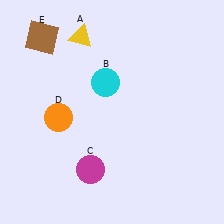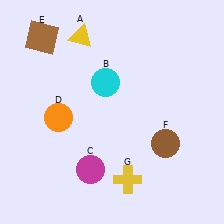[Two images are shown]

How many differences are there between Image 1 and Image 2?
There are 2 differences between the two images.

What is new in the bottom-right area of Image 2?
A brown circle (F) was added in the bottom-right area of Image 2.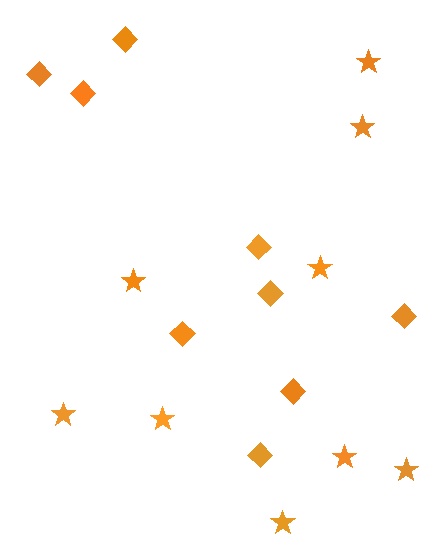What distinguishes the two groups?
There are 2 groups: one group of diamonds (9) and one group of stars (9).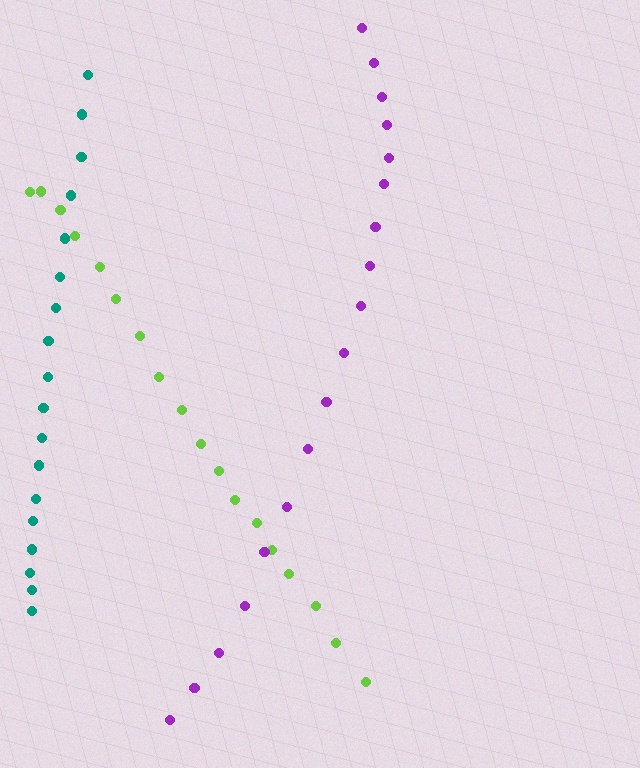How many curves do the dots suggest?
There are 3 distinct paths.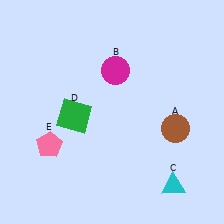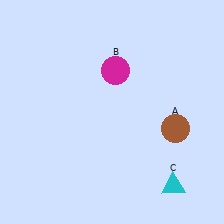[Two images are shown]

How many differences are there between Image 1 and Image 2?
There are 2 differences between the two images.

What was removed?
The pink pentagon (E), the green square (D) were removed in Image 2.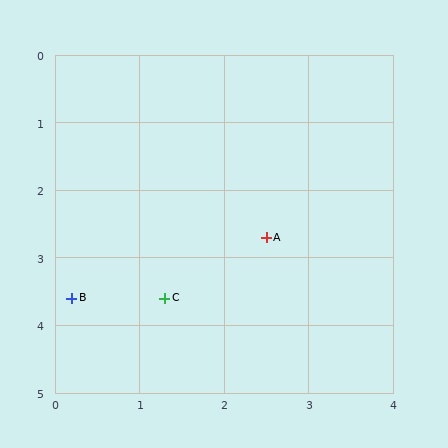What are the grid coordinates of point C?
Point C is at approximately (1.3, 3.6).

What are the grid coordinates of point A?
Point A is at approximately (2.5, 2.7).